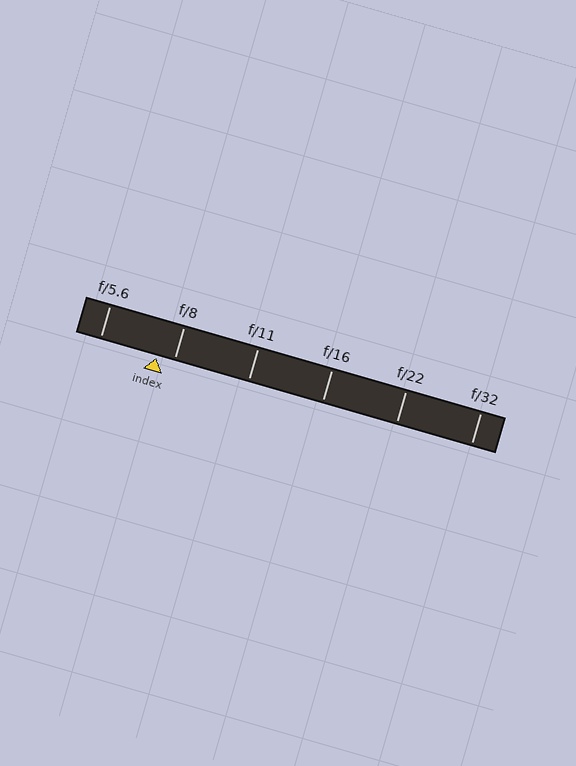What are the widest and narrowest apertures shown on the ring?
The widest aperture shown is f/5.6 and the narrowest is f/32.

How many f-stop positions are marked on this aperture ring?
There are 6 f-stop positions marked.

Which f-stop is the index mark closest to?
The index mark is closest to f/8.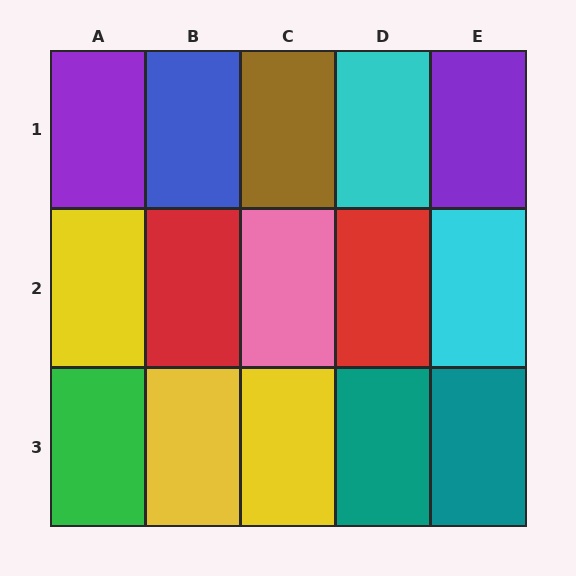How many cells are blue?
1 cell is blue.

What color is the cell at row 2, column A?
Yellow.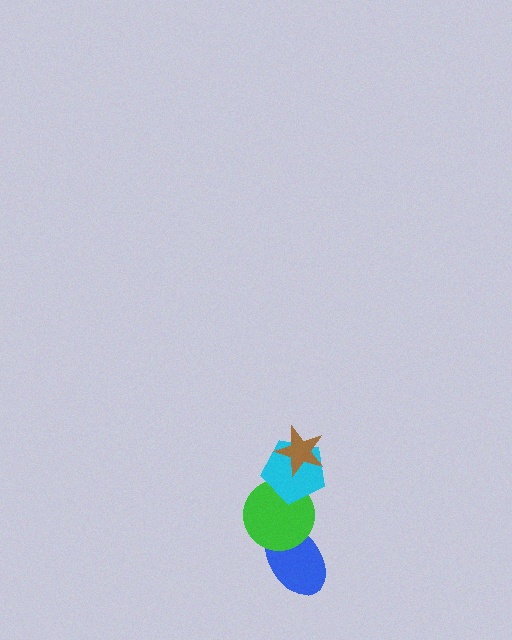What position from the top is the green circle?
The green circle is 3rd from the top.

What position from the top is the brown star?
The brown star is 1st from the top.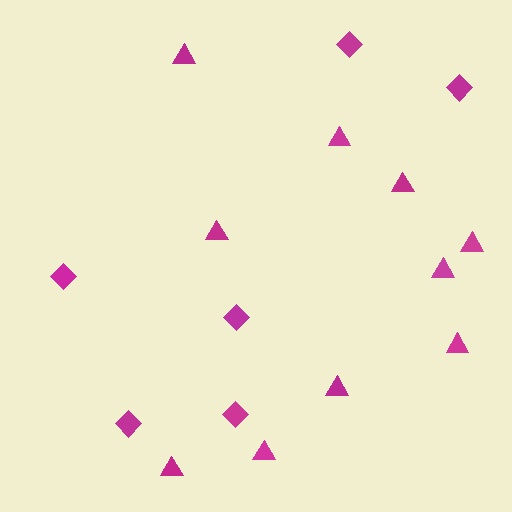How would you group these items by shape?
There are 2 groups: one group of diamonds (6) and one group of triangles (10).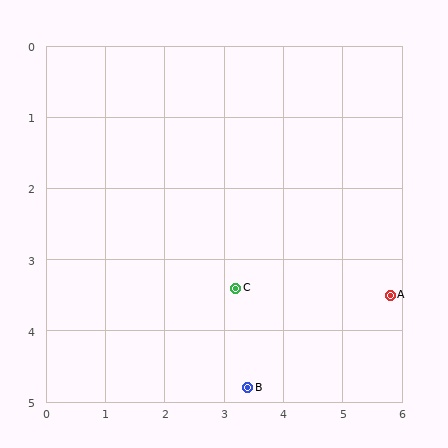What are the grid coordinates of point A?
Point A is at approximately (5.8, 3.5).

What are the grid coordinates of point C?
Point C is at approximately (3.2, 3.4).